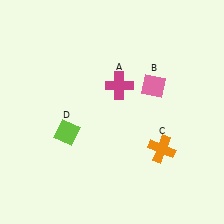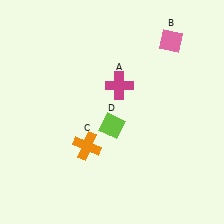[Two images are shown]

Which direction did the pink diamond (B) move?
The pink diamond (B) moved up.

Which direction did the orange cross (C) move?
The orange cross (C) moved left.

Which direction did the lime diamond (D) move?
The lime diamond (D) moved right.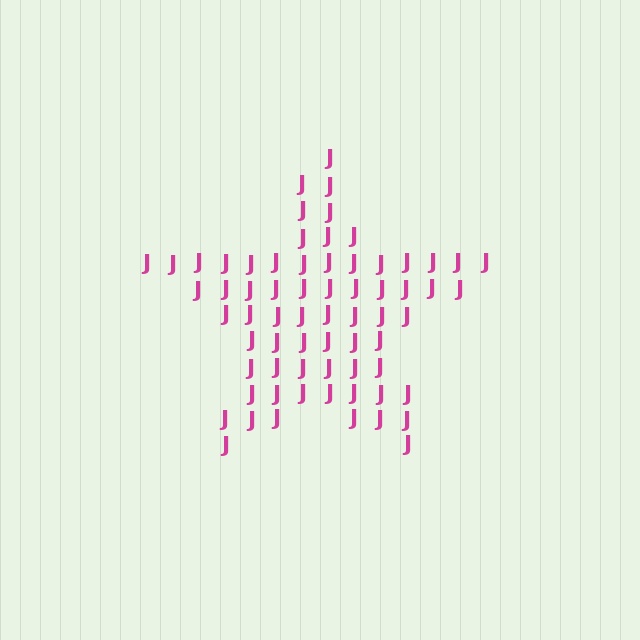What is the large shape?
The large shape is a star.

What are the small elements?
The small elements are letter J's.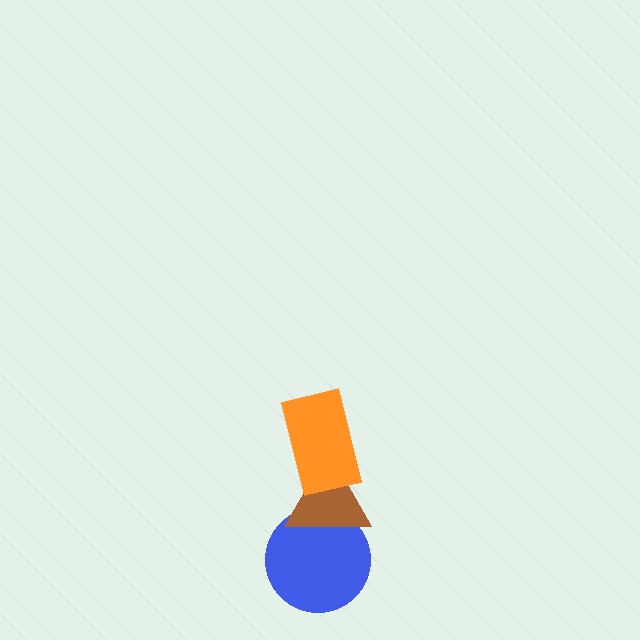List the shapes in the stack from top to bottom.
From top to bottom: the orange rectangle, the brown triangle, the blue circle.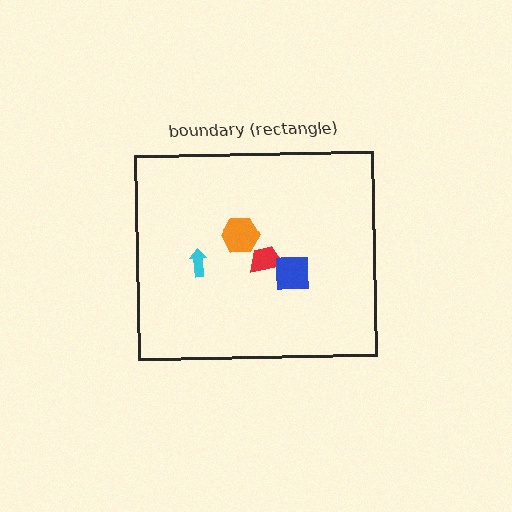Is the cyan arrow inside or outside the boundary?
Inside.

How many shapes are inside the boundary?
4 inside, 0 outside.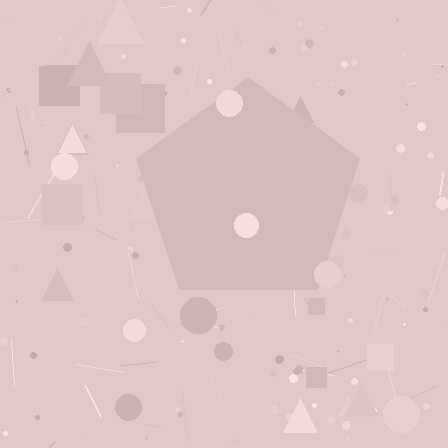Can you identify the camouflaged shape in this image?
The camouflaged shape is a pentagon.